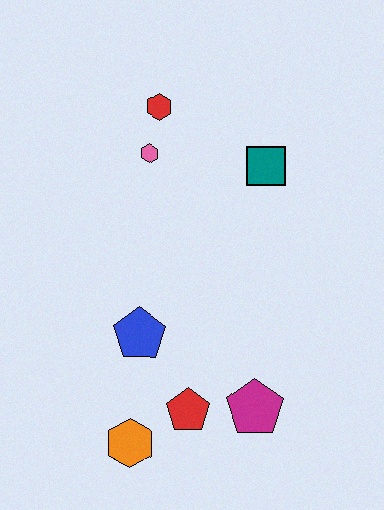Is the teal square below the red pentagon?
No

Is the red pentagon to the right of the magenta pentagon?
No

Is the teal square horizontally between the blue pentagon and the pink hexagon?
No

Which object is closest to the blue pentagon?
The red pentagon is closest to the blue pentagon.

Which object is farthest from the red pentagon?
The red hexagon is farthest from the red pentagon.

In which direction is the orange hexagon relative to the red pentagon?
The orange hexagon is to the left of the red pentagon.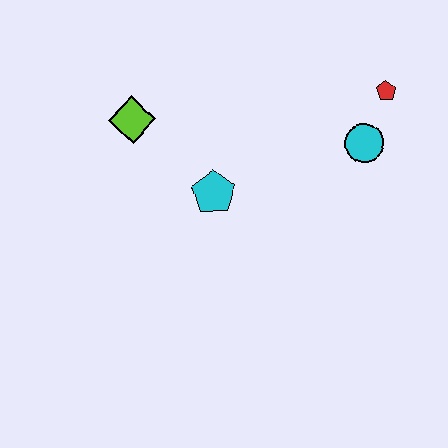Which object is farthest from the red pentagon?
The lime diamond is farthest from the red pentagon.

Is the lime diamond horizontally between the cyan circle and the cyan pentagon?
No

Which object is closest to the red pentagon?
The cyan circle is closest to the red pentagon.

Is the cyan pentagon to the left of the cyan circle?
Yes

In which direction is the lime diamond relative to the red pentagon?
The lime diamond is to the left of the red pentagon.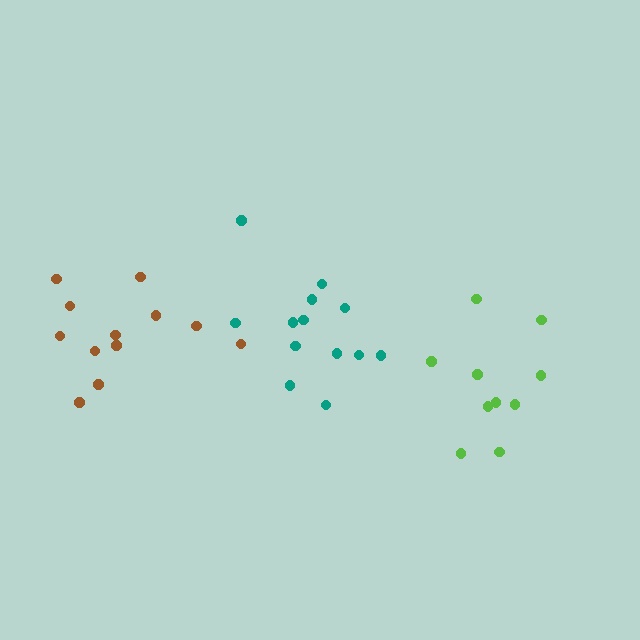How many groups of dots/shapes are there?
There are 3 groups.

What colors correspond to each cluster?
The clusters are colored: teal, lime, brown.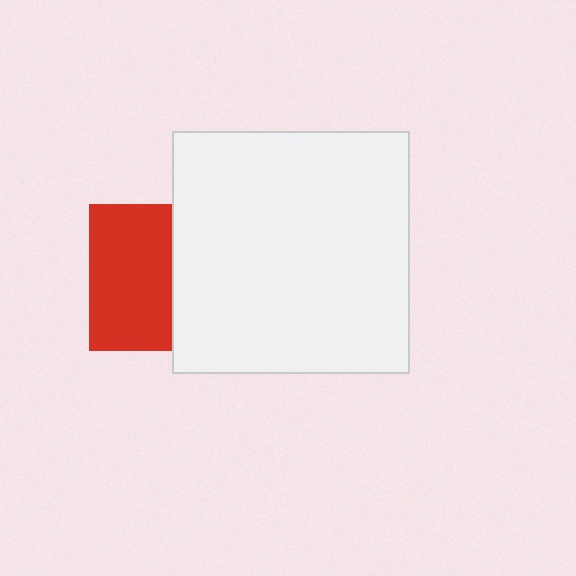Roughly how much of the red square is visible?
About half of it is visible (roughly 56%).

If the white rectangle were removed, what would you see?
You would see the complete red square.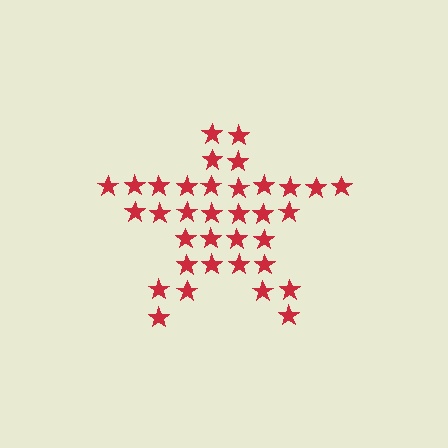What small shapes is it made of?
It is made of small stars.